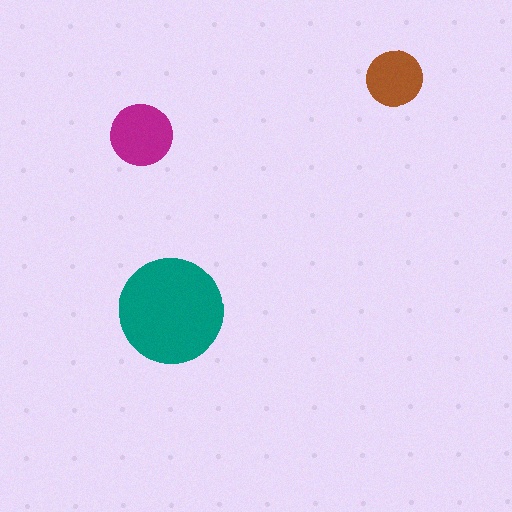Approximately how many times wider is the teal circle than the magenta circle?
About 1.5 times wider.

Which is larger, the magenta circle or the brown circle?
The magenta one.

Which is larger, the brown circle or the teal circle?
The teal one.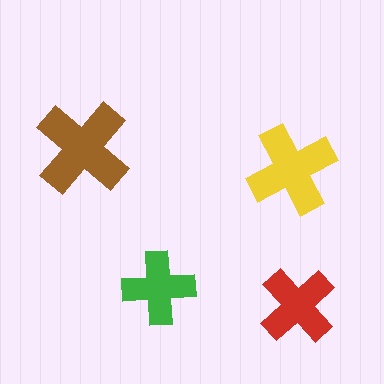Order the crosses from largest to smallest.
the brown one, the yellow one, the red one, the green one.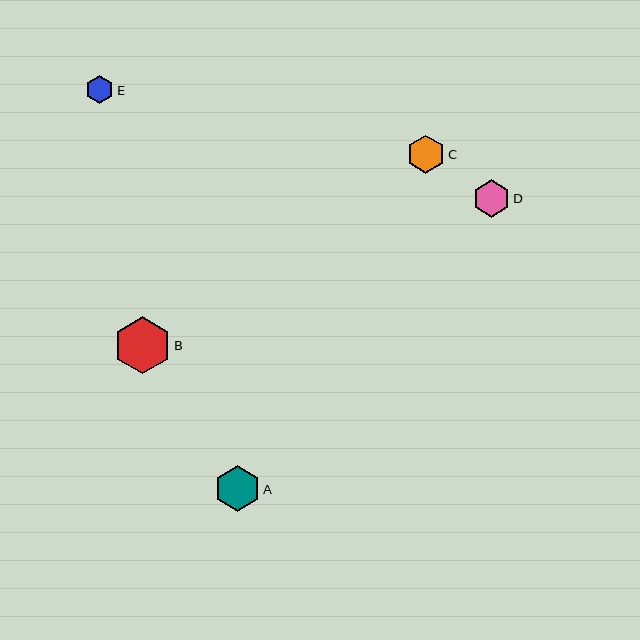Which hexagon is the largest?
Hexagon B is the largest with a size of approximately 57 pixels.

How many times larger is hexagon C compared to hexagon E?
Hexagon C is approximately 1.3 times the size of hexagon E.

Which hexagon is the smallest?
Hexagon E is the smallest with a size of approximately 29 pixels.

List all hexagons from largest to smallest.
From largest to smallest: B, A, C, D, E.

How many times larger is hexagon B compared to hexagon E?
Hexagon B is approximately 2.0 times the size of hexagon E.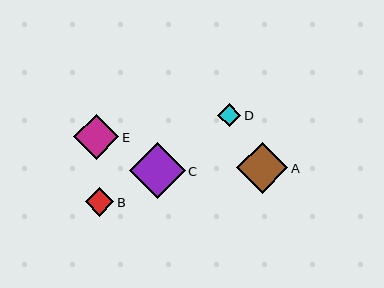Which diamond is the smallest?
Diamond D is the smallest with a size of approximately 23 pixels.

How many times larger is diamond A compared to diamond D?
Diamond A is approximately 2.2 times the size of diamond D.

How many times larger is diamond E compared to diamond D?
Diamond E is approximately 2.0 times the size of diamond D.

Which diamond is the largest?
Diamond C is the largest with a size of approximately 56 pixels.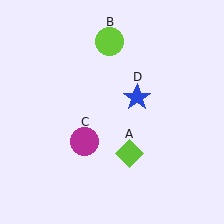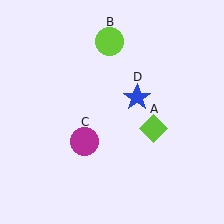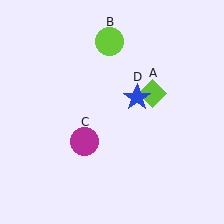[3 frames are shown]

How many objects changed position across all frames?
1 object changed position: lime diamond (object A).